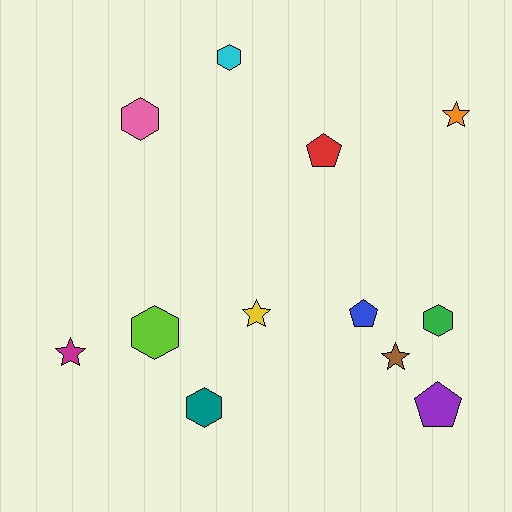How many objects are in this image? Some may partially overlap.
There are 12 objects.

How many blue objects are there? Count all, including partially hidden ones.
There is 1 blue object.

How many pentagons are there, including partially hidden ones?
There are 3 pentagons.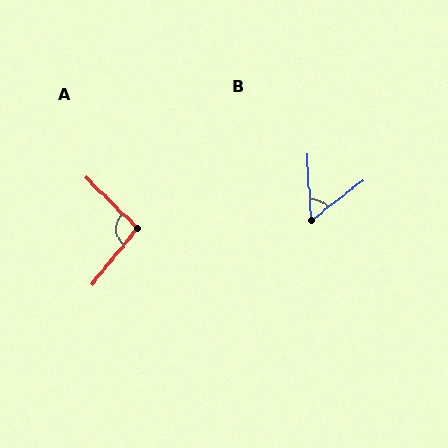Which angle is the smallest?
B, at approximately 55 degrees.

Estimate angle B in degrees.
Approximately 55 degrees.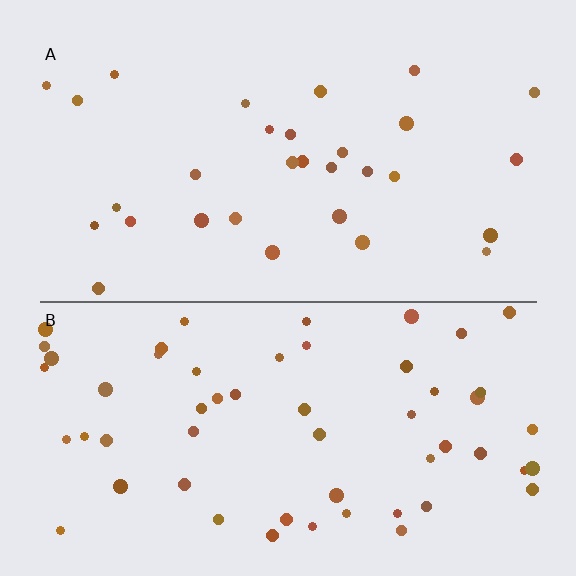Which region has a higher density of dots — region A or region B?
B (the bottom).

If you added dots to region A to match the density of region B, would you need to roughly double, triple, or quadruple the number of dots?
Approximately double.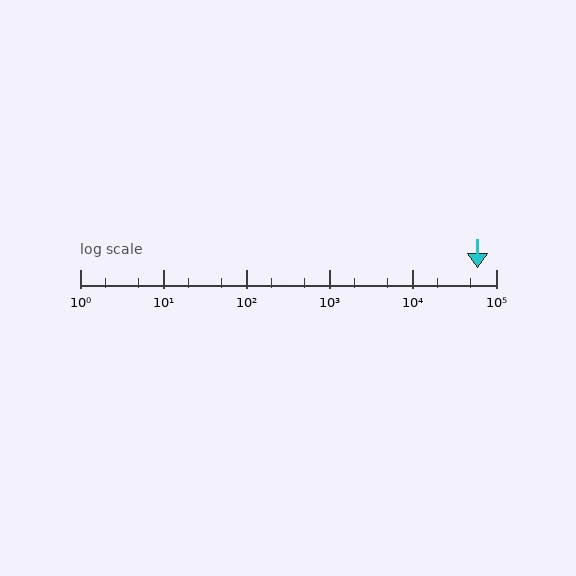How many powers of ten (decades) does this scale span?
The scale spans 5 decades, from 1 to 100000.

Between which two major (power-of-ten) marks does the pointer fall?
The pointer is between 10000 and 100000.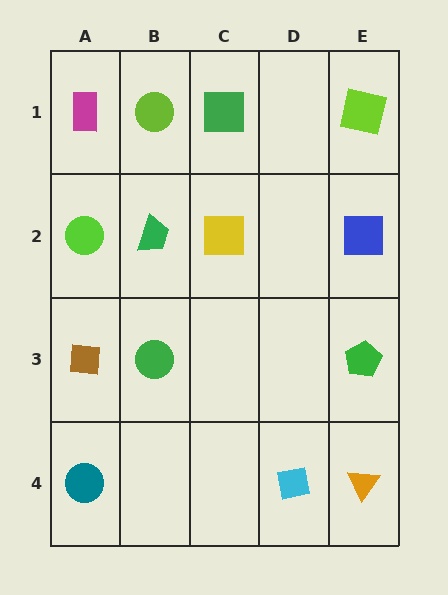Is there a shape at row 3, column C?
No, that cell is empty.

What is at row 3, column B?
A green circle.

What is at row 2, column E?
A blue square.